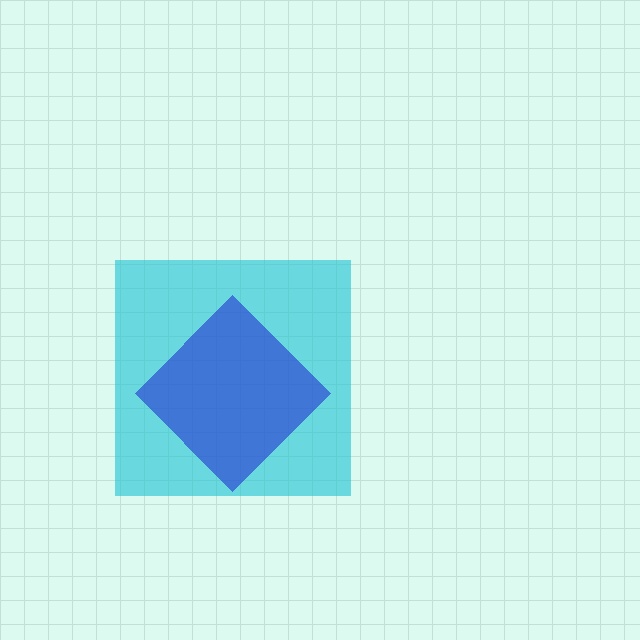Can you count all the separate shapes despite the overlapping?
Yes, there are 2 separate shapes.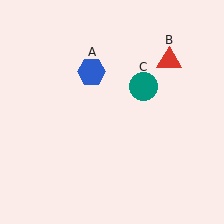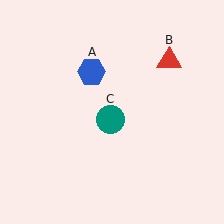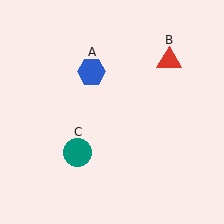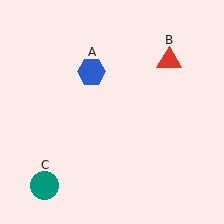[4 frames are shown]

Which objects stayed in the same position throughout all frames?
Blue hexagon (object A) and red triangle (object B) remained stationary.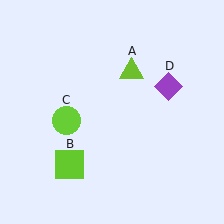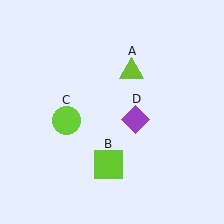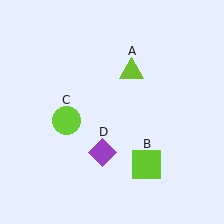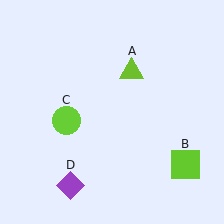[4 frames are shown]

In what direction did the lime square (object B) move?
The lime square (object B) moved right.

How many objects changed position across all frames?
2 objects changed position: lime square (object B), purple diamond (object D).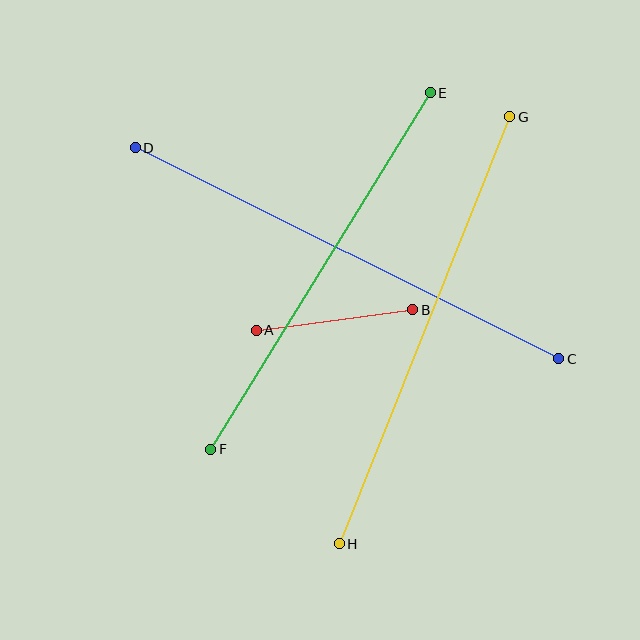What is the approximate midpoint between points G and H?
The midpoint is at approximately (424, 330) pixels.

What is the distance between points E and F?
The distance is approximately 419 pixels.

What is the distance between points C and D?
The distance is approximately 473 pixels.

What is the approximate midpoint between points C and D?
The midpoint is at approximately (347, 253) pixels.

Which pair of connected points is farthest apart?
Points C and D are farthest apart.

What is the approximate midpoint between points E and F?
The midpoint is at approximately (320, 271) pixels.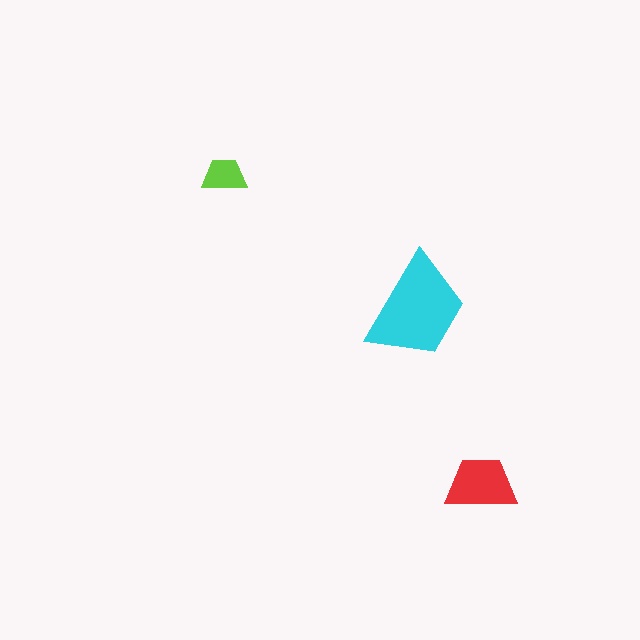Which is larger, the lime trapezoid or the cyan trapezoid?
The cyan one.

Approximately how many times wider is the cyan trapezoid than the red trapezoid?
About 1.5 times wider.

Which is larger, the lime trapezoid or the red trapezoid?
The red one.